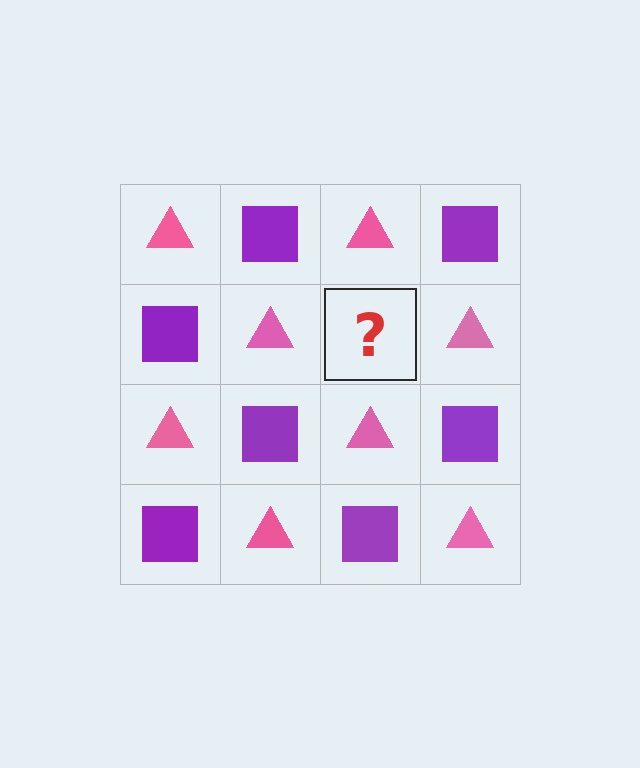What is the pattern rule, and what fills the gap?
The rule is that it alternates pink triangle and purple square in a checkerboard pattern. The gap should be filled with a purple square.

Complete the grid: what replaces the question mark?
The question mark should be replaced with a purple square.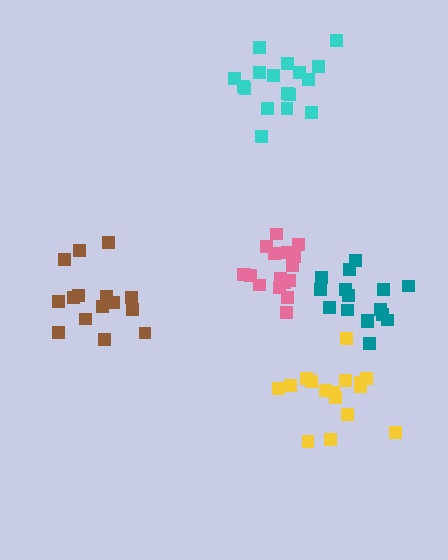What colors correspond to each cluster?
The clusters are colored: brown, pink, teal, cyan, yellow.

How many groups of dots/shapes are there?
There are 5 groups.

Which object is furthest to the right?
The teal cluster is rightmost.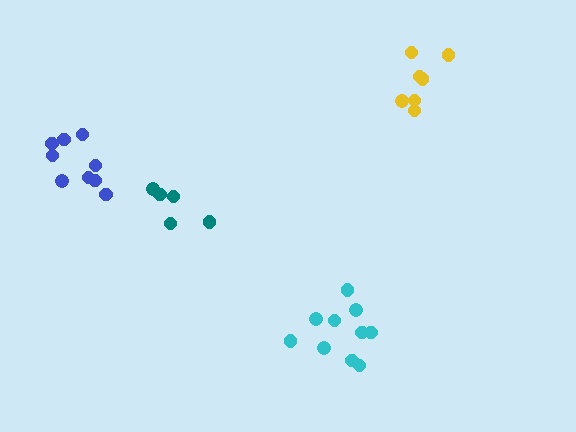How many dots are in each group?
Group 1: 5 dots, Group 2: 10 dots, Group 3: 7 dots, Group 4: 9 dots (31 total).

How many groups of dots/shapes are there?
There are 4 groups.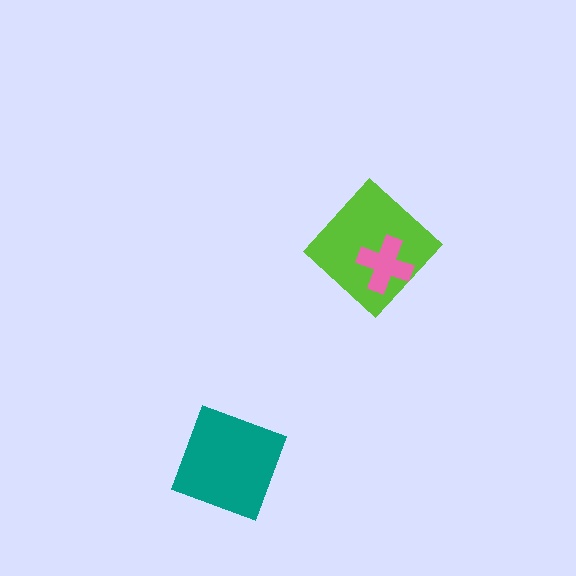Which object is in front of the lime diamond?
The pink cross is in front of the lime diamond.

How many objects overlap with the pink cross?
1 object overlaps with the pink cross.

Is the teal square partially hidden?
No, no other shape covers it.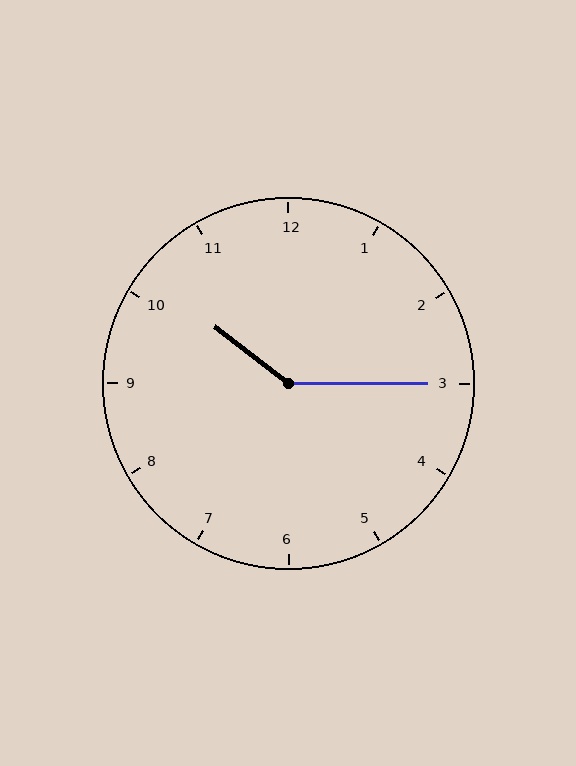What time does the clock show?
10:15.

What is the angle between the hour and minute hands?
Approximately 142 degrees.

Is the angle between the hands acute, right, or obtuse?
It is obtuse.